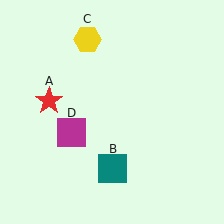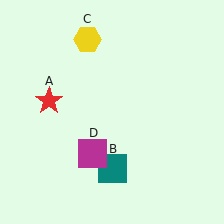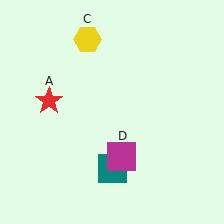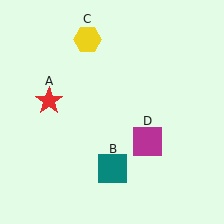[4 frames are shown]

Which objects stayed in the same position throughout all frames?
Red star (object A) and teal square (object B) and yellow hexagon (object C) remained stationary.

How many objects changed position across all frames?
1 object changed position: magenta square (object D).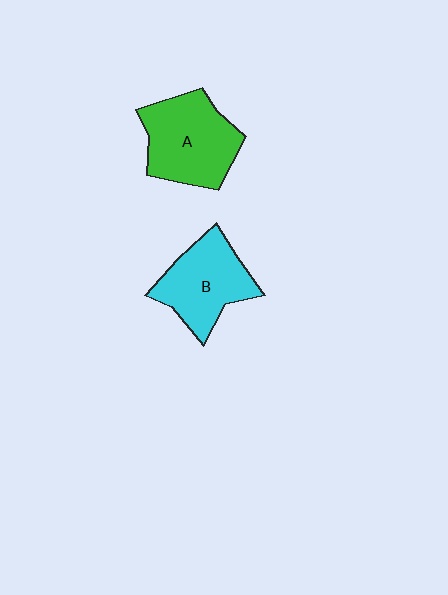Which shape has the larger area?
Shape A (green).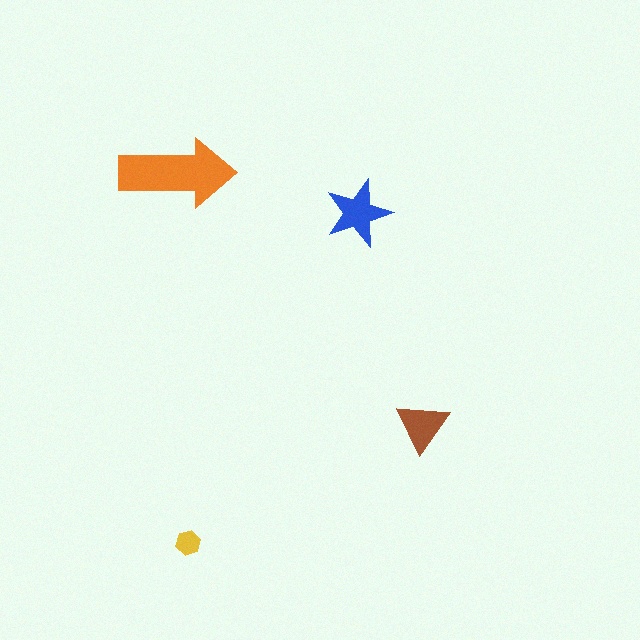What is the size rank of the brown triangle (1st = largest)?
3rd.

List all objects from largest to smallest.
The orange arrow, the blue star, the brown triangle, the yellow hexagon.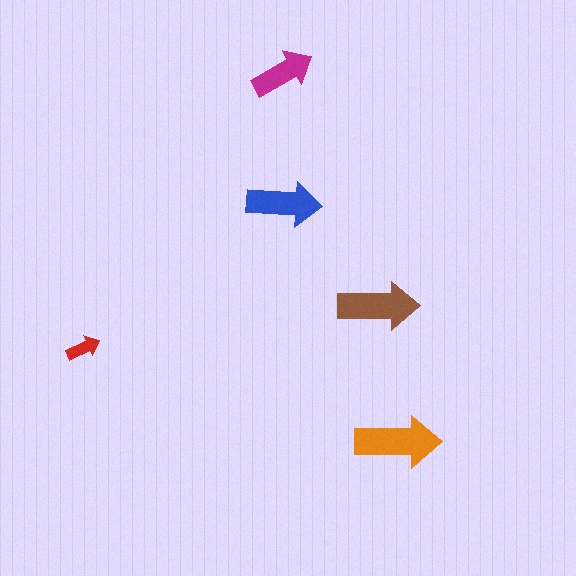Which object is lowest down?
The orange arrow is bottommost.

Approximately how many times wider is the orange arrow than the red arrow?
About 2.5 times wider.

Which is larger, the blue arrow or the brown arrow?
The brown one.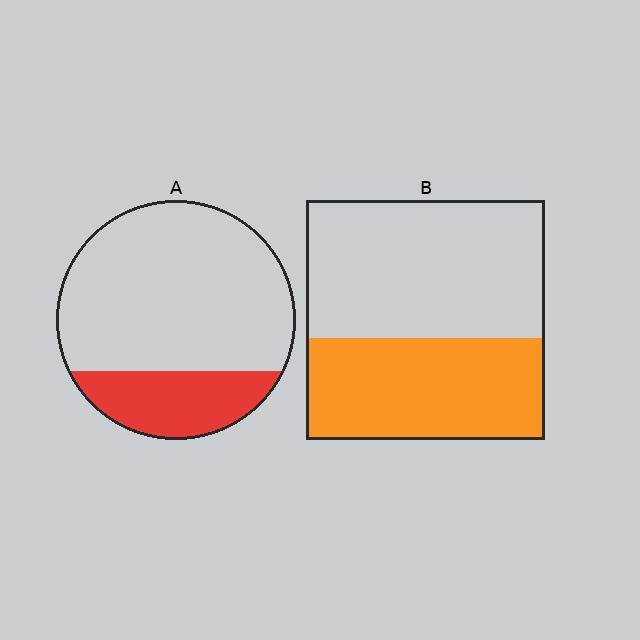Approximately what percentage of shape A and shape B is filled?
A is approximately 25% and B is approximately 40%.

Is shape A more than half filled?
No.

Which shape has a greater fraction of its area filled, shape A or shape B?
Shape B.